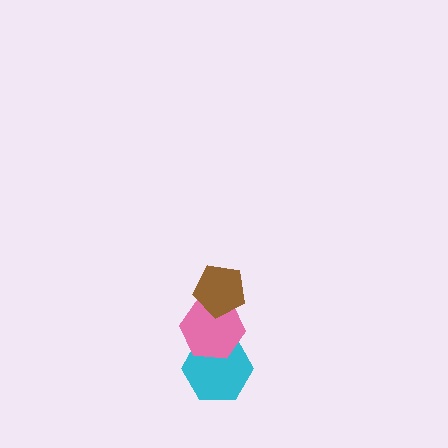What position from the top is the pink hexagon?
The pink hexagon is 2nd from the top.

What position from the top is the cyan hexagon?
The cyan hexagon is 3rd from the top.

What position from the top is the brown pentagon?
The brown pentagon is 1st from the top.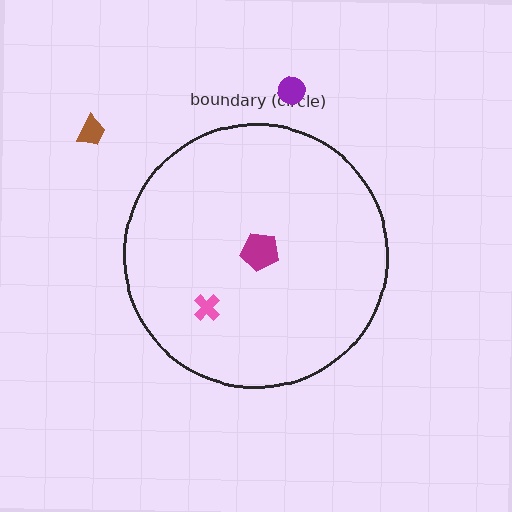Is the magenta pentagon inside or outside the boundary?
Inside.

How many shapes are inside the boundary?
2 inside, 2 outside.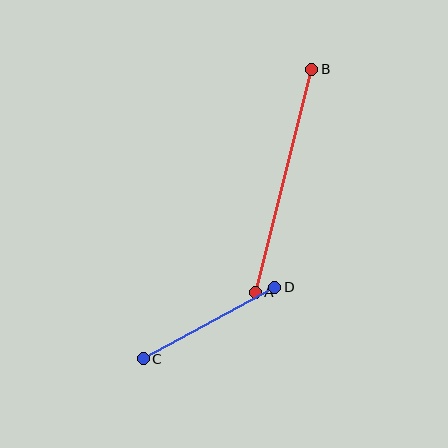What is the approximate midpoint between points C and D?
The midpoint is at approximately (209, 323) pixels.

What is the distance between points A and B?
The distance is approximately 230 pixels.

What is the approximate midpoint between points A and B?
The midpoint is at approximately (283, 181) pixels.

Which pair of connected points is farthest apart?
Points A and B are farthest apart.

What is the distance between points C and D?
The distance is approximately 149 pixels.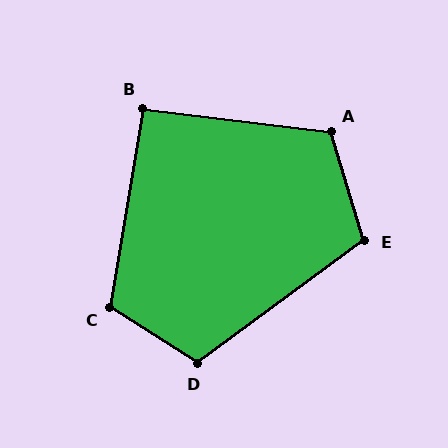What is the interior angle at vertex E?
Approximately 109 degrees (obtuse).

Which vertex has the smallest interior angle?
B, at approximately 92 degrees.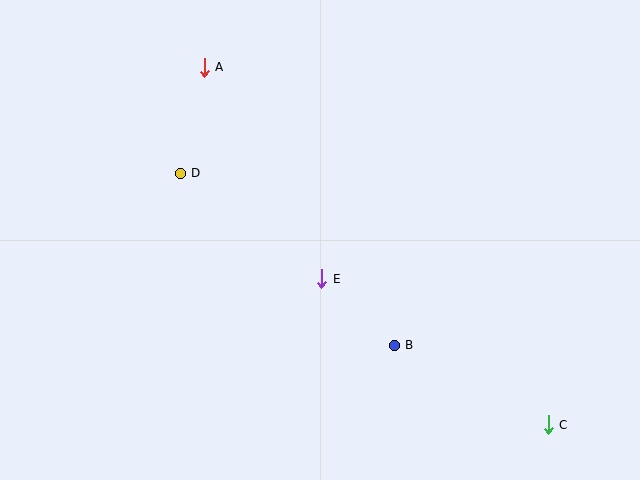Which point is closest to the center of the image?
Point E at (322, 279) is closest to the center.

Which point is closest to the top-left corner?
Point A is closest to the top-left corner.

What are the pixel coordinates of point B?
Point B is at (394, 345).